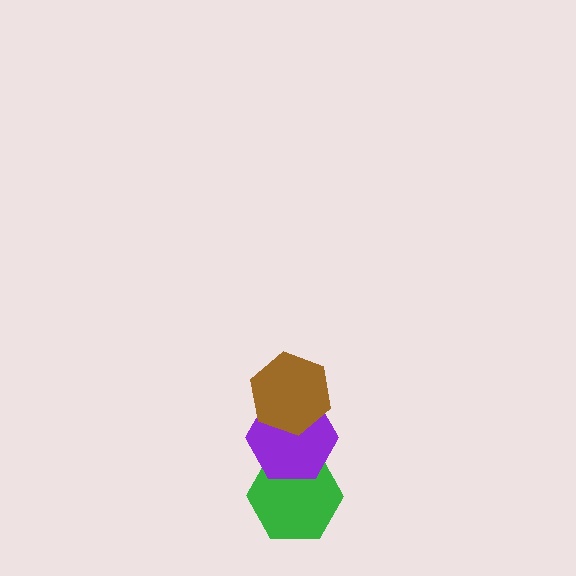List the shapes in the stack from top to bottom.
From top to bottom: the brown hexagon, the purple hexagon, the green hexagon.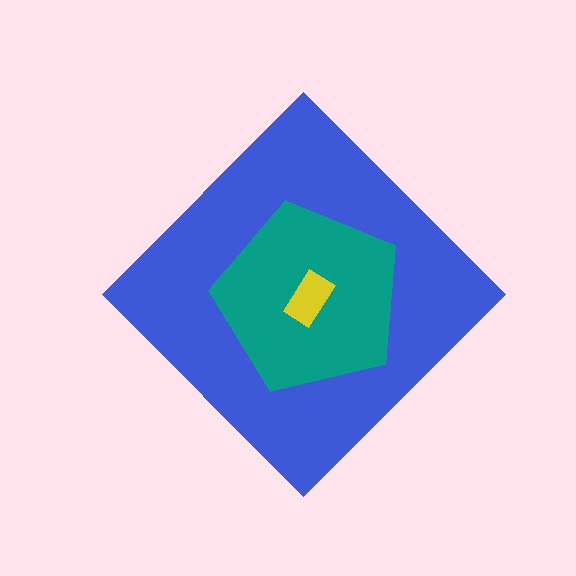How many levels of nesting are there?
3.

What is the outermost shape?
The blue diamond.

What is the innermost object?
The yellow rectangle.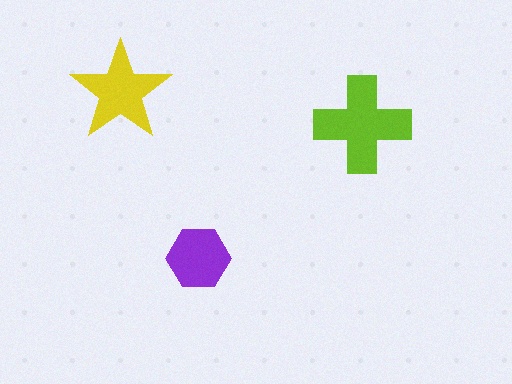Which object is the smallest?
The purple hexagon.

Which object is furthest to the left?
The yellow star is leftmost.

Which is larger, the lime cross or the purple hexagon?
The lime cross.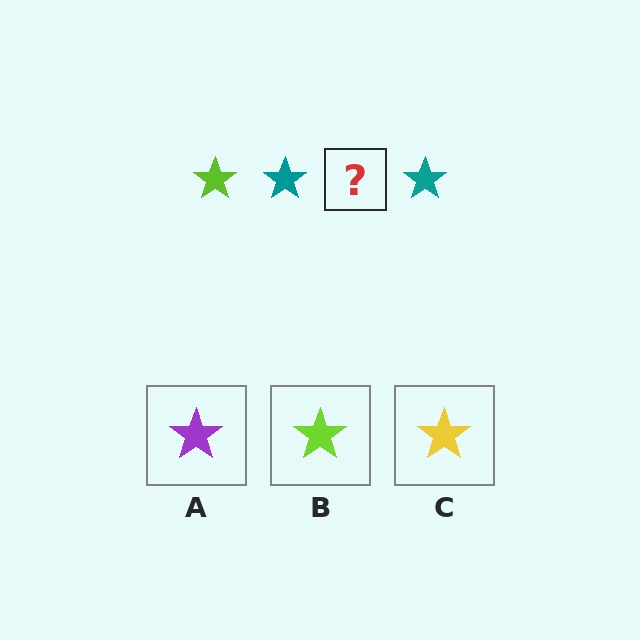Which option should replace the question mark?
Option B.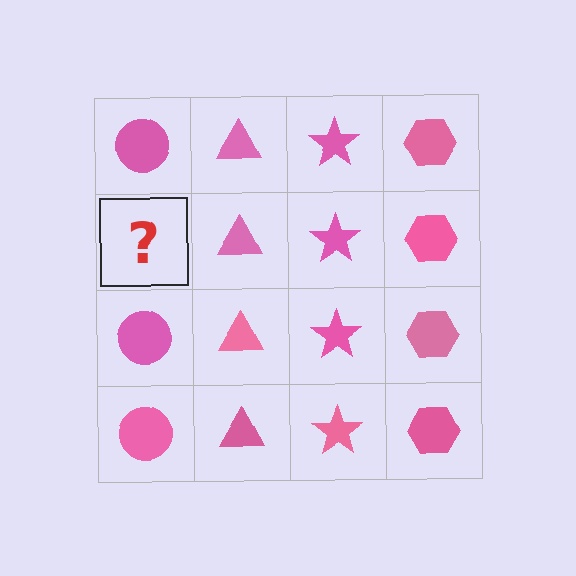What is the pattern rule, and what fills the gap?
The rule is that each column has a consistent shape. The gap should be filled with a pink circle.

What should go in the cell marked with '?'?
The missing cell should contain a pink circle.